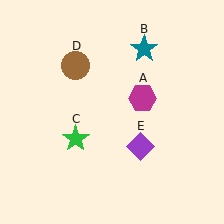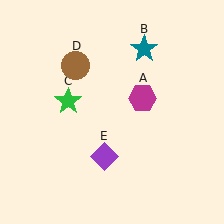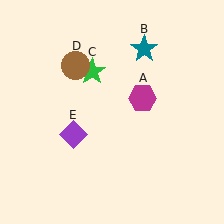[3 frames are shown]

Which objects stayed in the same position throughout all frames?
Magenta hexagon (object A) and teal star (object B) and brown circle (object D) remained stationary.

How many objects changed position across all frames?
2 objects changed position: green star (object C), purple diamond (object E).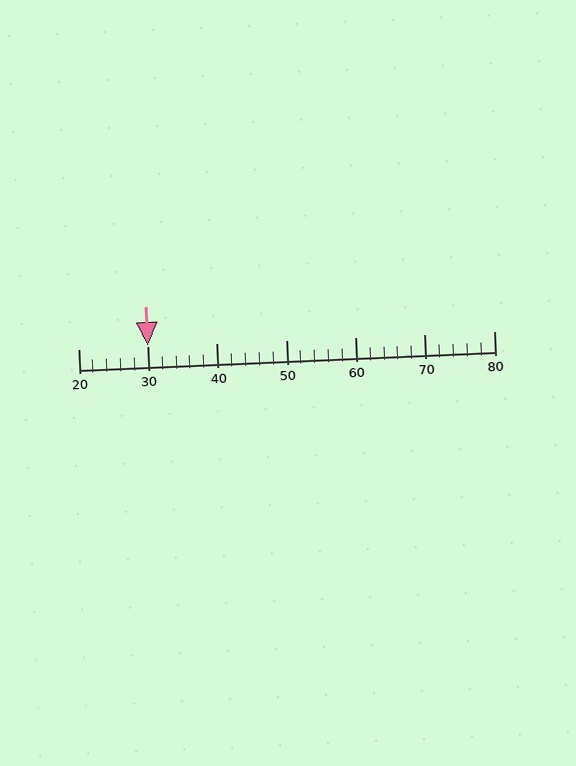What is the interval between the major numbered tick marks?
The major tick marks are spaced 10 units apart.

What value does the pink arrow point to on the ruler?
The pink arrow points to approximately 30.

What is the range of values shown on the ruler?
The ruler shows values from 20 to 80.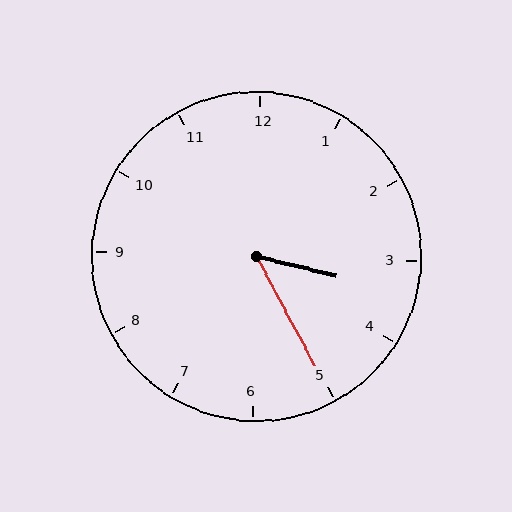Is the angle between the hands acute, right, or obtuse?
It is acute.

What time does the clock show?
3:25.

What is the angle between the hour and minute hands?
Approximately 48 degrees.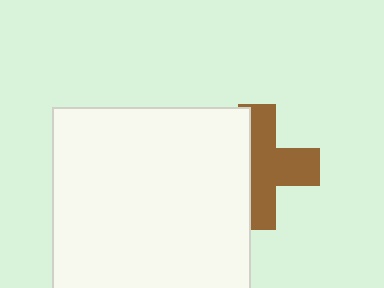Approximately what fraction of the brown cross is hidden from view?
Roughly 42% of the brown cross is hidden behind the white square.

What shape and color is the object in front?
The object in front is a white square.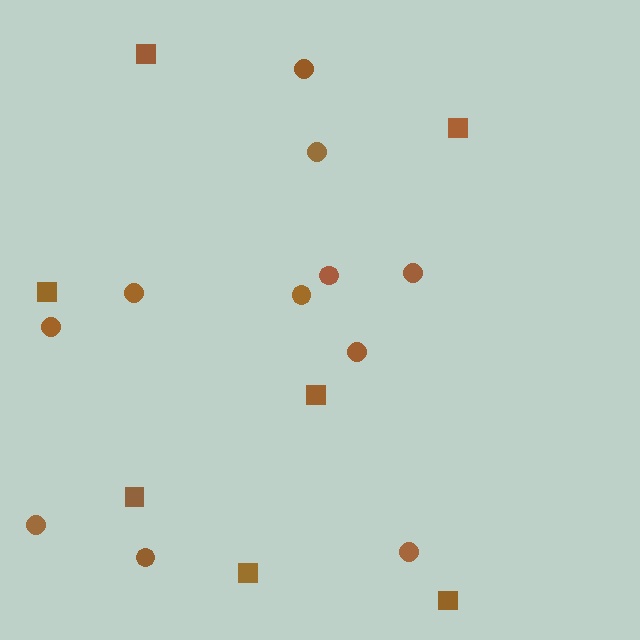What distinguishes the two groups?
There are 2 groups: one group of squares (7) and one group of circles (11).